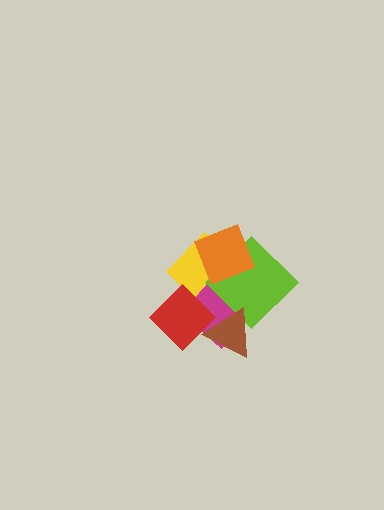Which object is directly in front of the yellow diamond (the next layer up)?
The magenta diamond is directly in front of the yellow diamond.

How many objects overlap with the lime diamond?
4 objects overlap with the lime diamond.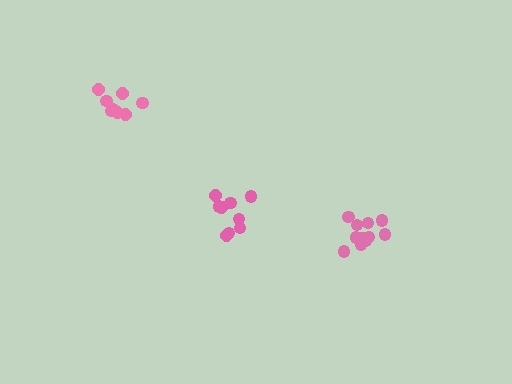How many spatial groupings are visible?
There are 3 spatial groupings.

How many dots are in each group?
Group 1: 11 dots, Group 2: 9 dots, Group 3: 8 dots (28 total).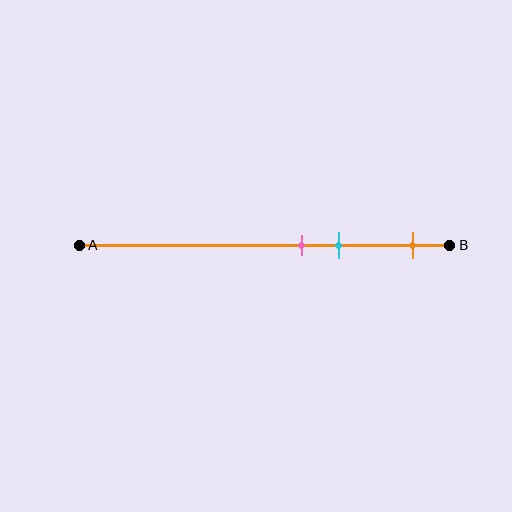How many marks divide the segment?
There are 3 marks dividing the segment.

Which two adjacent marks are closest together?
The pink and cyan marks are the closest adjacent pair.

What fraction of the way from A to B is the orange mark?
The orange mark is approximately 90% (0.9) of the way from A to B.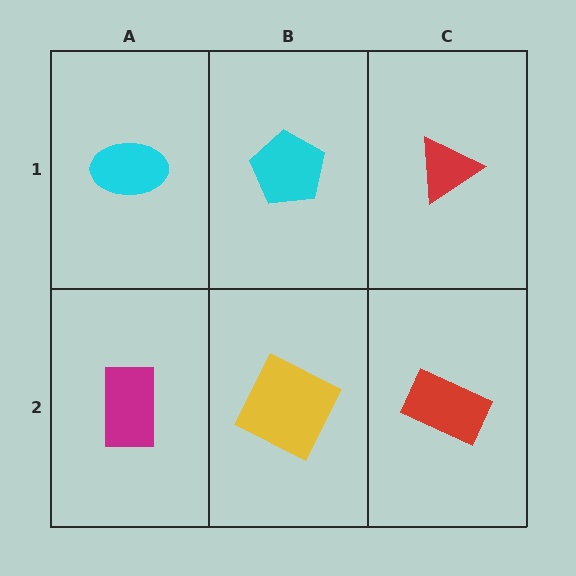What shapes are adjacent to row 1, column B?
A yellow square (row 2, column B), a cyan ellipse (row 1, column A), a red triangle (row 1, column C).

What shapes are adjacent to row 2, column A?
A cyan ellipse (row 1, column A), a yellow square (row 2, column B).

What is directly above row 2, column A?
A cyan ellipse.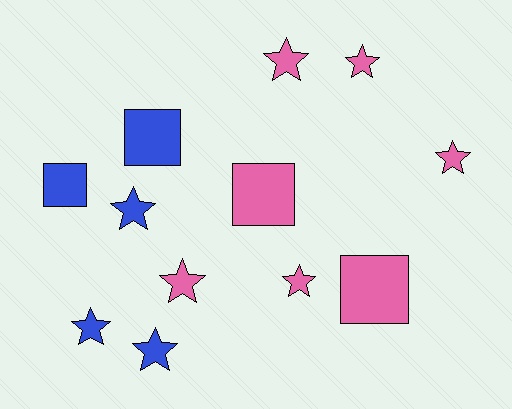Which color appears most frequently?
Pink, with 7 objects.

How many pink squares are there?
There are 2 pink squares.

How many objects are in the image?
There are 12 objects.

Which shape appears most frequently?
Star, with 8 objects.